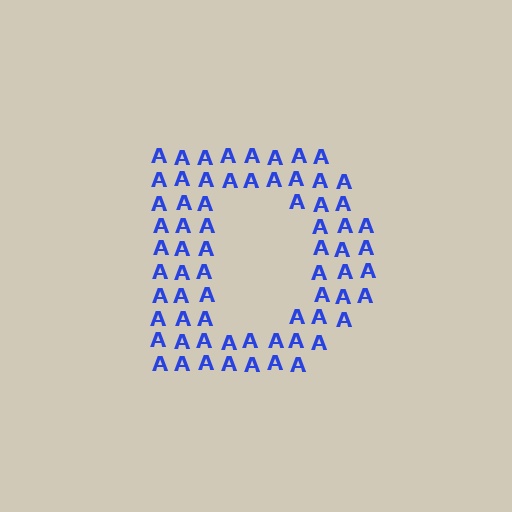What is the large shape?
The large shape is the letter D.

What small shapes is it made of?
It is made of small letter A's.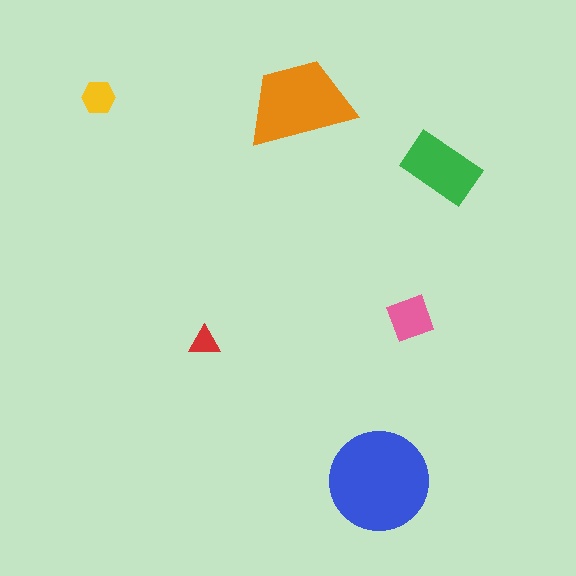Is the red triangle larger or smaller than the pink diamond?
Smaller.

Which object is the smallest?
The red triangle.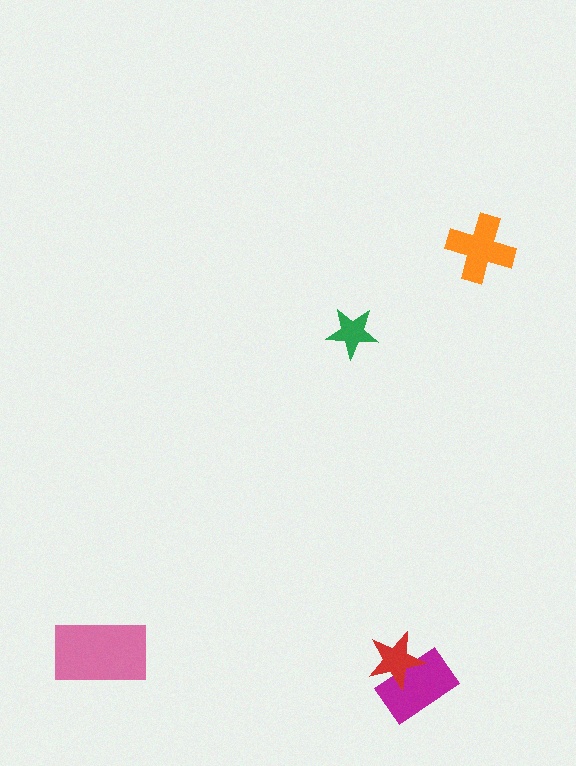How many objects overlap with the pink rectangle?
0 objects overlap with the pink rectangle.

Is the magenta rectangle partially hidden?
Yes, it is partially covered by another shape.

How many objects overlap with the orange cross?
0 objects overlap with the orange cross.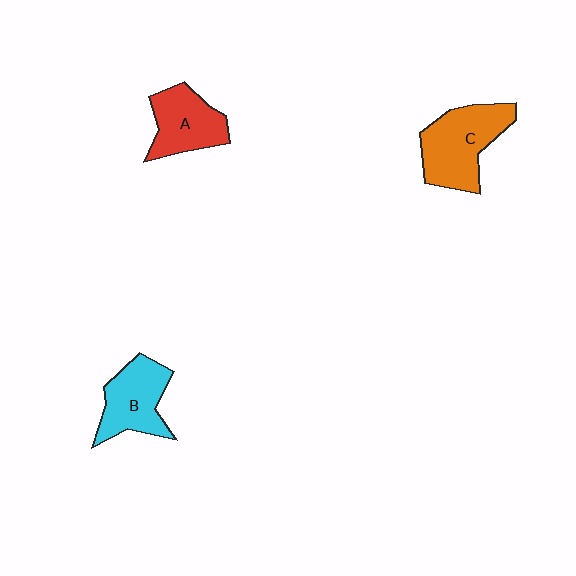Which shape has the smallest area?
Shape A (red).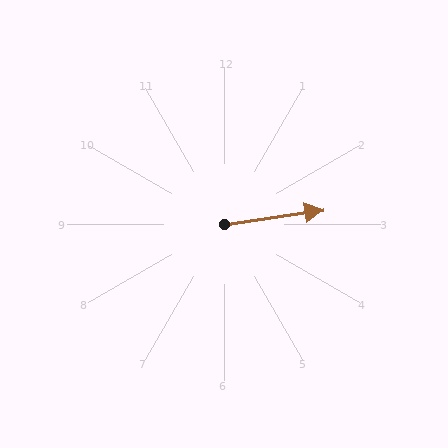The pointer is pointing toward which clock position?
Roughly 3 o'clock.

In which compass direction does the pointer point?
East.